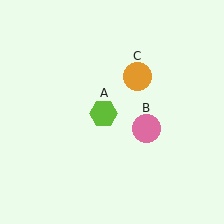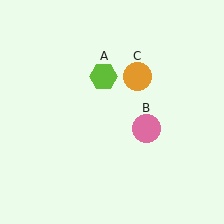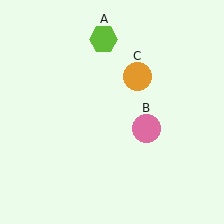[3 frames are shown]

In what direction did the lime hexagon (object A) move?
The lime hexagon (object A) moved up.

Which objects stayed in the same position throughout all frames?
Pink circle (object B) and orange circle (object C) remained stationary.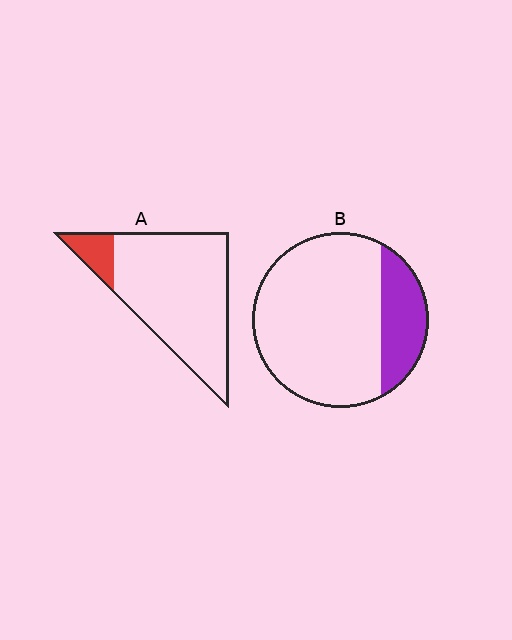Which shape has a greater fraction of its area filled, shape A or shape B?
Shape B.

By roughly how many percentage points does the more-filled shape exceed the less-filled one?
By roughly 10 percentage points (B over A).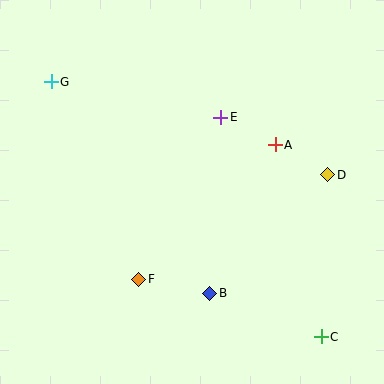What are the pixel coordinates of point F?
Point F is at (139, 279).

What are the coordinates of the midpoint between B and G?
The midpoint between B and G is at (131, 187).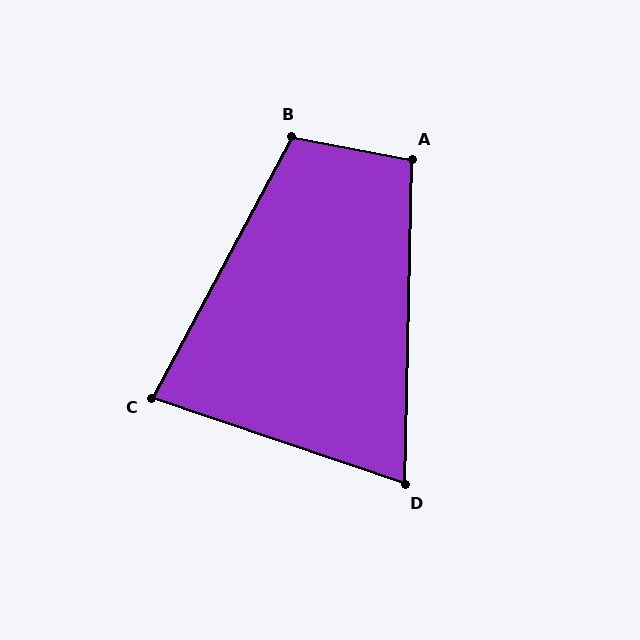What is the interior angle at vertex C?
Approximately 81 degrees (acute).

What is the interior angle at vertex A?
Approximately 99 degrees (obtuse).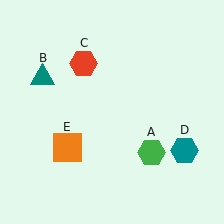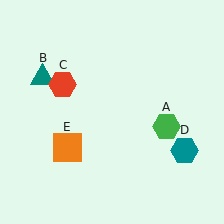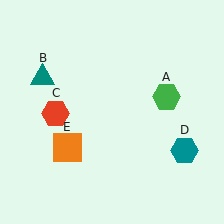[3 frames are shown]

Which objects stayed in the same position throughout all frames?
Teal triangle (object B) and teal hexagon (object D) and orange square (object E) remained stationary.